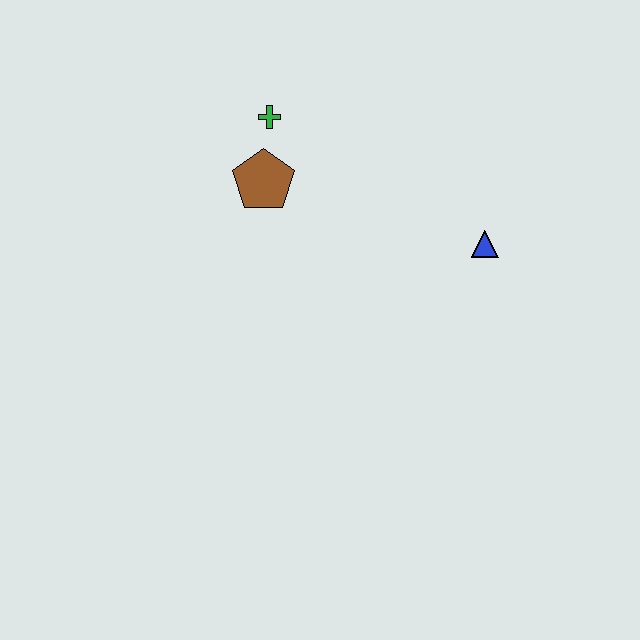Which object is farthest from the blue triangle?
The green cross is farthest from the blue triangle.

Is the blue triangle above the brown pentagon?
No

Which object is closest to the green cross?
The brown pentagon is closest to the green cross.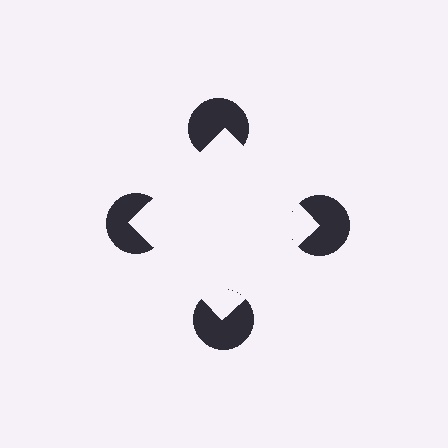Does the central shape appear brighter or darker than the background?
It typically appears slightly brighter than the background, even though no actual brightness change is drawn.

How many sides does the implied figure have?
4 sides.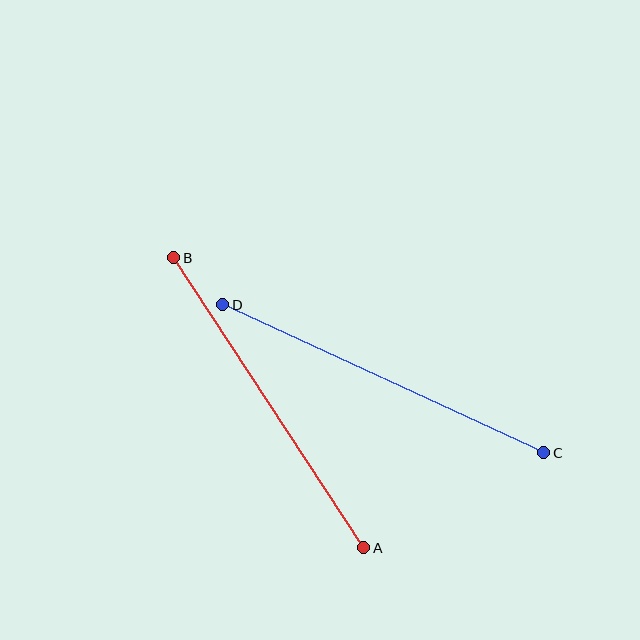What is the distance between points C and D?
The distance is approximately 354 pixels.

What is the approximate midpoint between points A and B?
The midpoint is at approximately (269, 403) pixels.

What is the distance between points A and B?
The distance is approximately 347 pixels.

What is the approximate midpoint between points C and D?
The midpoint is at approximately (383, 379) pixels.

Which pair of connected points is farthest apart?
Points C and D are farthest apart.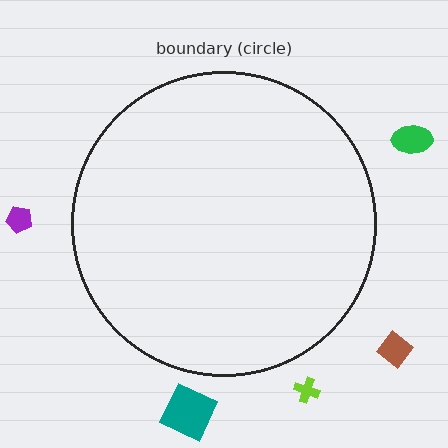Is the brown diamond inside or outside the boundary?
Outside.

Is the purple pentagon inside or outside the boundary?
Outside.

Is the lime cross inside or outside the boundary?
Outside.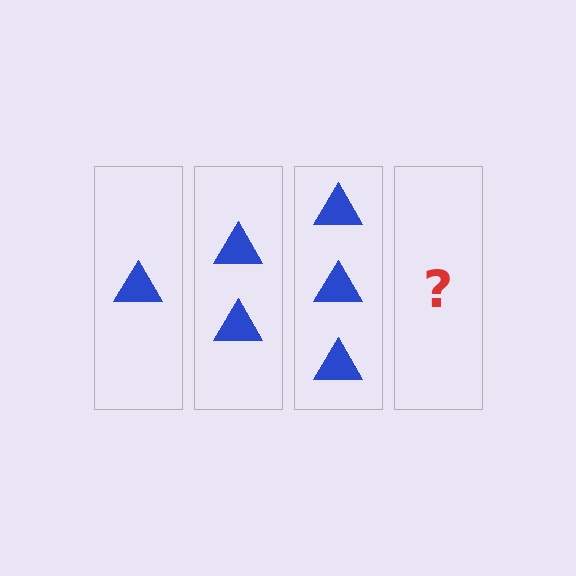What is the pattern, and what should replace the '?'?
The pattern is that each step adds one more triangle. The '?' should be 4 triangles.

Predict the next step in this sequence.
The next step is 4 triangles.